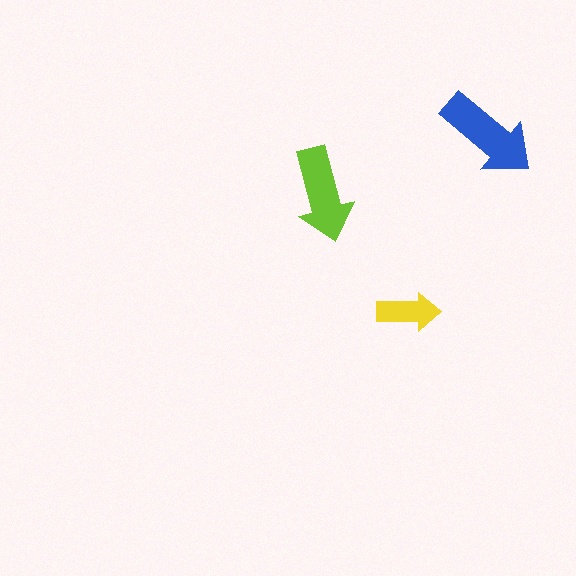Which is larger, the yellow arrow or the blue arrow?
The blue one.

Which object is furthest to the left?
The lime arrow is leftmost.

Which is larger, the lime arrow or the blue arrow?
The blue one.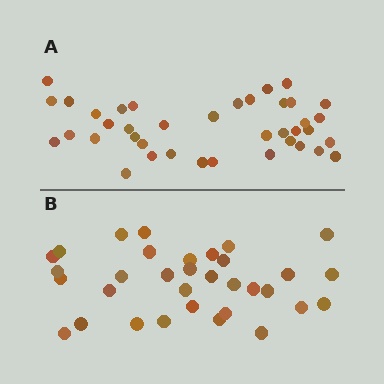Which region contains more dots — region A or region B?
Region A (the top region) has more dots.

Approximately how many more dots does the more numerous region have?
Region A has about 6 more dots than region B.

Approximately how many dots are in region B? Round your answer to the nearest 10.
About 30 dots. (The exact count is 33, which rounds to 30.)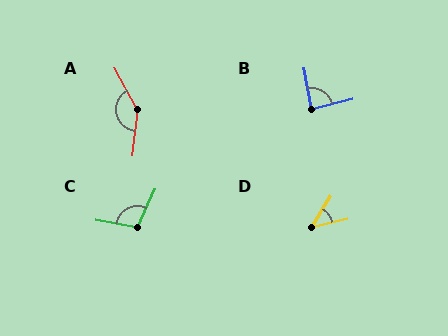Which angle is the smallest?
D, at approximately 45 degrees.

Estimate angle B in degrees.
Approximately 85 degrees.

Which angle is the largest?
A, at approximately 145 degrees.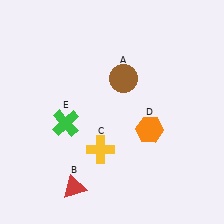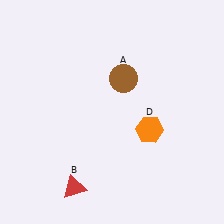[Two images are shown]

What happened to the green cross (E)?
The green cross (E) was removed in Image 2. It was in the bottom-left area of Image 1.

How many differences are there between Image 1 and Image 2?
There are 2 differences between the two images.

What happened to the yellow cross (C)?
The yellow cross (C) was removed in Image 2. It was in the bottom-left area of Image 1.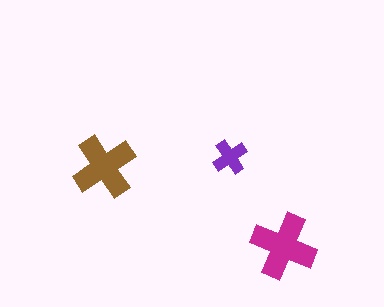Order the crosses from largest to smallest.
the magenta one, the brown one, the purple one.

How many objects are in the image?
There are 3 objects in the image.